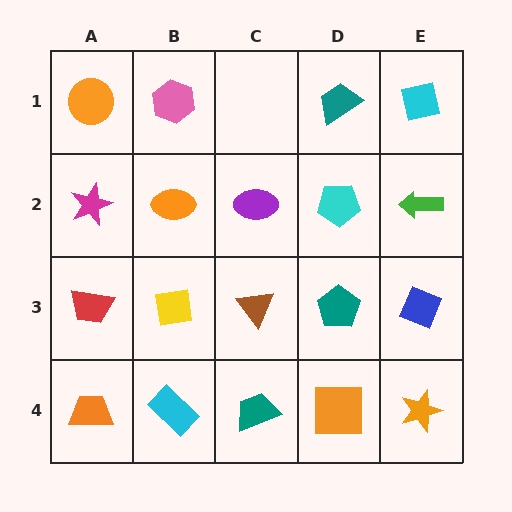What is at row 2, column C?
A purple ellipse.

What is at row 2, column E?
A green arrow.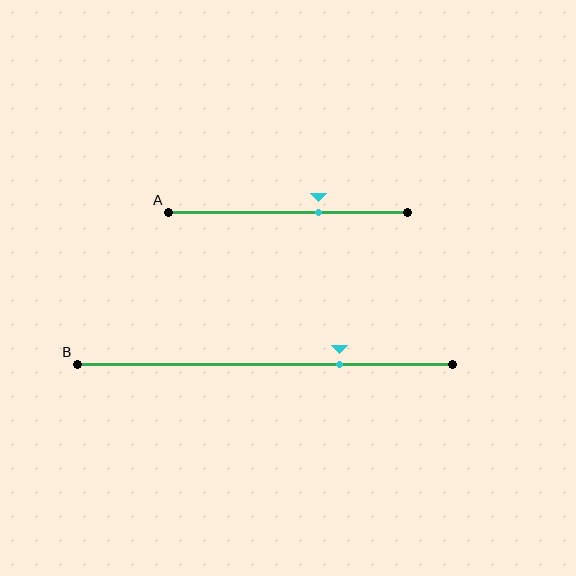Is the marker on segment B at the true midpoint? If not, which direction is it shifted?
No, the marker on segment B is shifted to the right by about 20% of the segment length.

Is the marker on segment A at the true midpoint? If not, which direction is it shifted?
No, the marker on segment A is shifted to the right by about 13% of the segment length.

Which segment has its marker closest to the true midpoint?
Segment A has its marker closest to the true midpoint.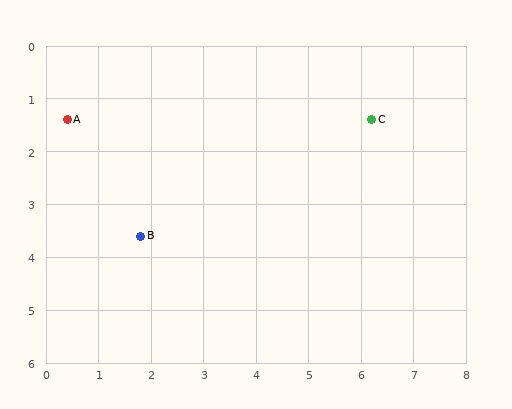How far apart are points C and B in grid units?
Points C and B are about 4.9 grid units apart.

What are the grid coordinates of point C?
Point C is at approximately (6.2, 1.4).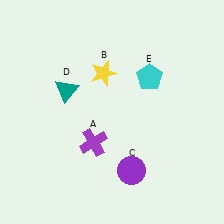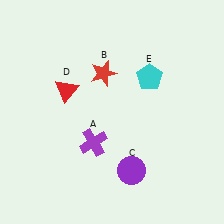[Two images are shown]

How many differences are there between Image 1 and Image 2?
There are 2 differences between the two images.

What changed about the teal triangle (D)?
In Image 1, D is teal. In Image 2, it changed to red.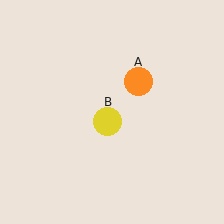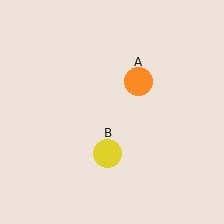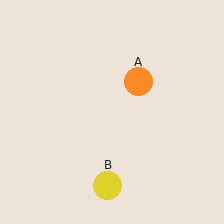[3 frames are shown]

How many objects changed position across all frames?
1 object changed position: yellow circle (object B).